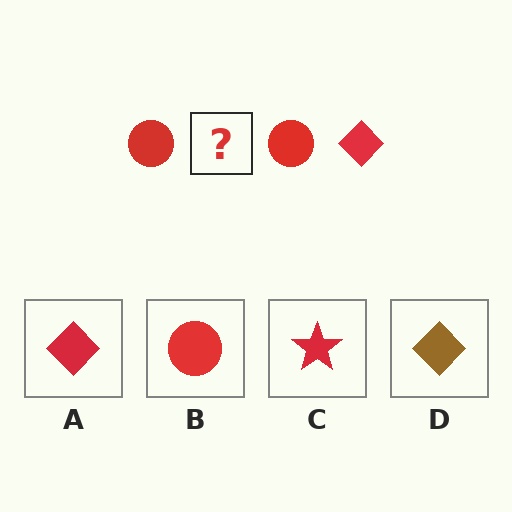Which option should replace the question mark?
Option A.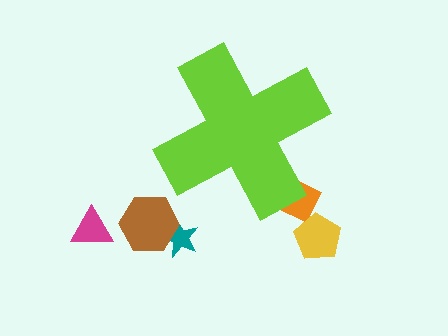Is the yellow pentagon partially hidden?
No, the yellow pentagon is fully visible.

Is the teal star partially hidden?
No, the teal star is fully visible.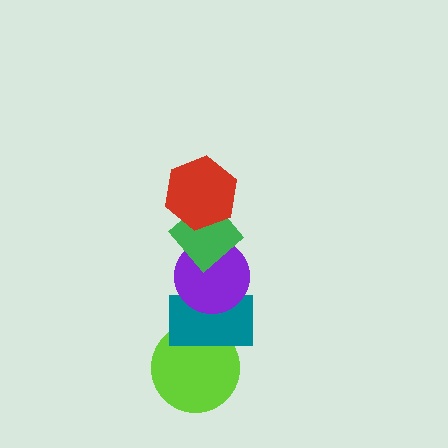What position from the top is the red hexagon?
The red hexagon is 1st from the top.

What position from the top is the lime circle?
The lime circle is 5th from the top.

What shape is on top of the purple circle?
The green diamond is on top of the purple circle.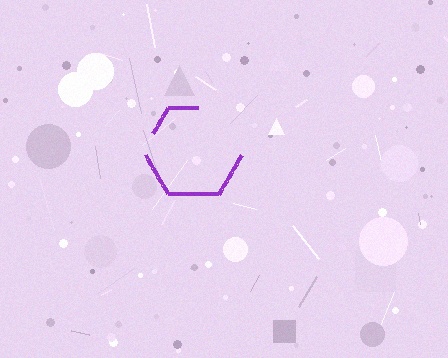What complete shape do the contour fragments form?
The contour fragments form a hexagon.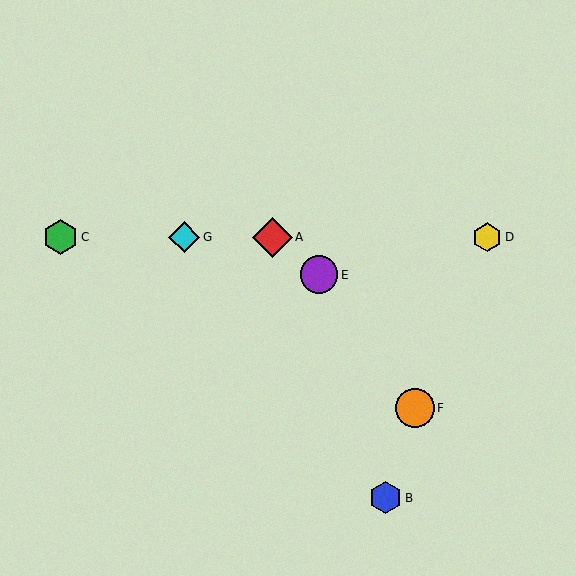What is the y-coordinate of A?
Object A is at y≈237.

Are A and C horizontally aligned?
Yes, both are at y≈237.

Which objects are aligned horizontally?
Objects A, C, D, G are aligned horizontally.